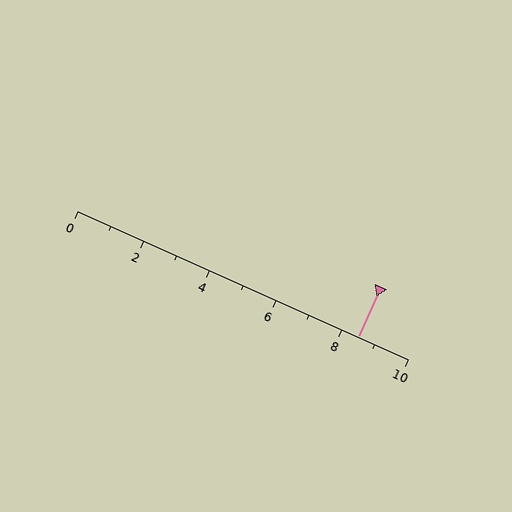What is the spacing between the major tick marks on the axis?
The major ticks are spaced 2 apart.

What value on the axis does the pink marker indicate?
The marker indicates approximately 8.5.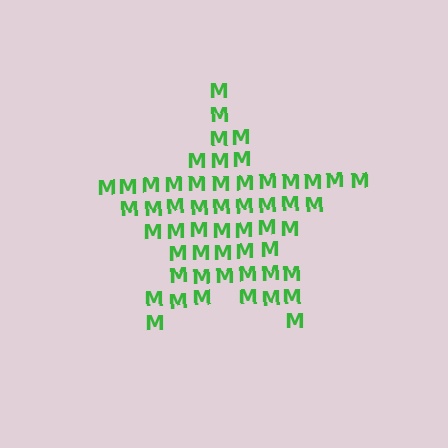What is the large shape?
The large shape is a star.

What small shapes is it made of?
It is made of small letter M's.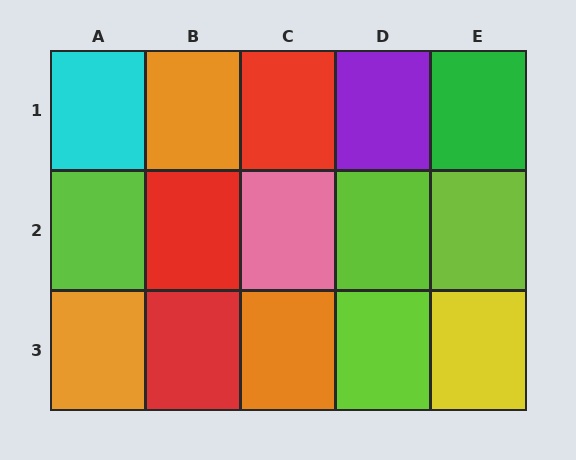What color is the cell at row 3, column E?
Yellow.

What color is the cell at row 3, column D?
Lime.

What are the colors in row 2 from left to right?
Lime, red, pink, lime, lime.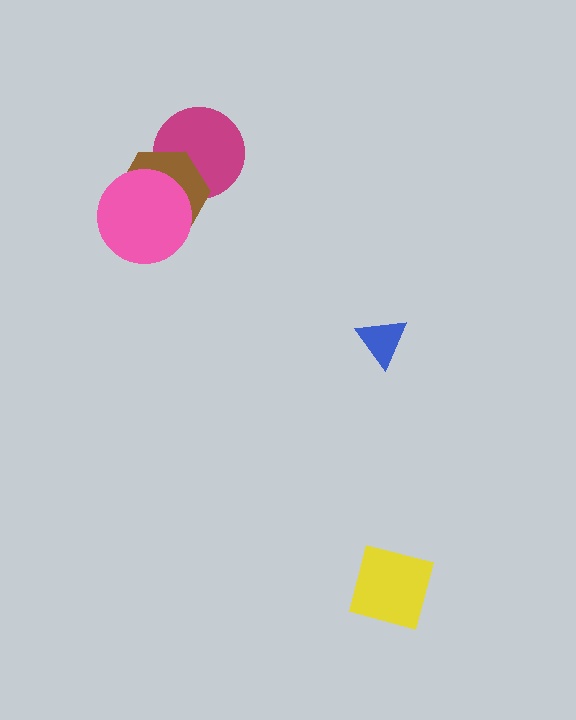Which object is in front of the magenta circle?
The brown hexagon is in front of the magenta circle.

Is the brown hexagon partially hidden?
Yes, it is partially covered by another shape.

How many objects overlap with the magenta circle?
1 object overlaps with the magenta circle.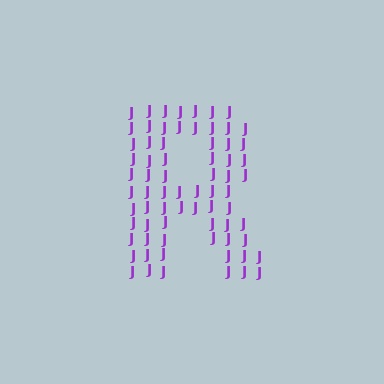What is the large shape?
The large shape is the letter R.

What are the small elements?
The small elements are letter J's.